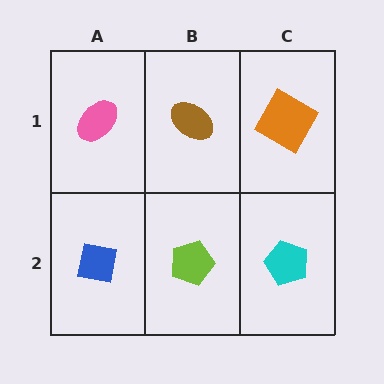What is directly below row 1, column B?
A lime pentagon.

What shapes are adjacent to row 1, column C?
A cyan pentagon (row 2, column C), a brown ellipse (row 1, column B).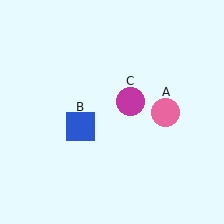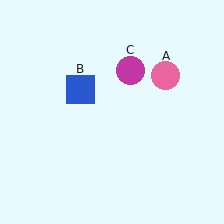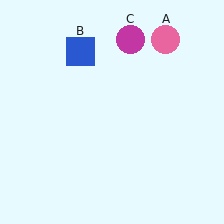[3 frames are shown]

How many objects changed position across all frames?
3 objects changed position: pink circle (object A), blue square (object B), magenta circle (object C).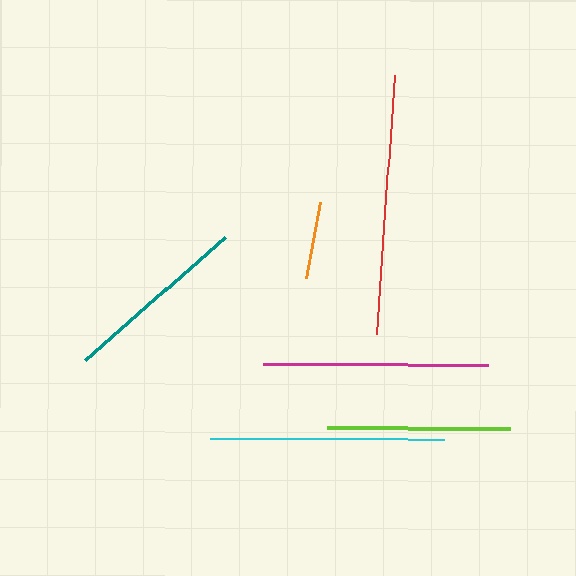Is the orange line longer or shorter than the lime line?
The lime line is longer than the orange line.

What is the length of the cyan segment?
The cyan segment is approximately 234 pixels long.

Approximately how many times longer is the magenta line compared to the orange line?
The magenta line is approximately 2.9 times the length of the orange line.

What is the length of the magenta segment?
The magenta segment is approximately 225 pixels long.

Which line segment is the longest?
The red line is the longest at approximately 260 pixels.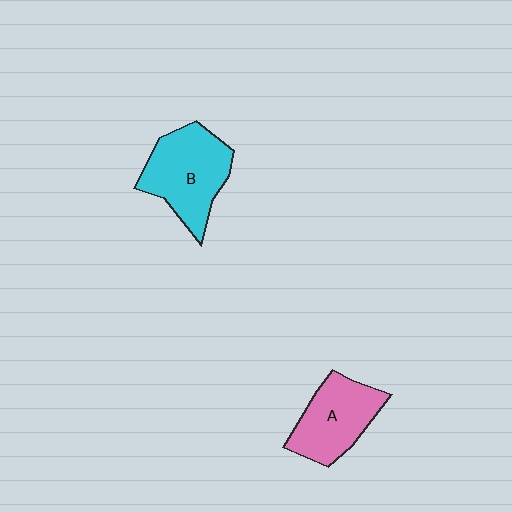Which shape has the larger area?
Shape B (cyan).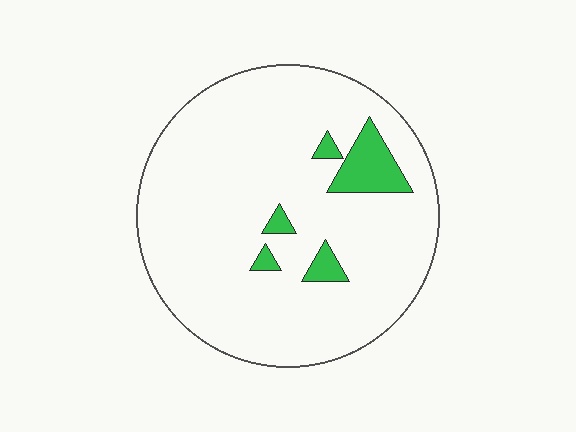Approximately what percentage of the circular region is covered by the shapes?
Approximately 10%.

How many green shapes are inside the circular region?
5.